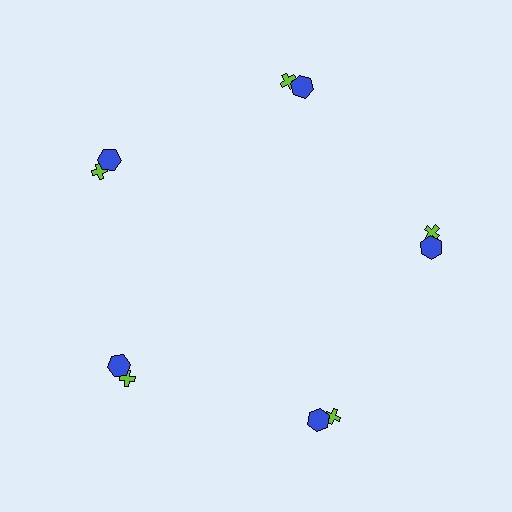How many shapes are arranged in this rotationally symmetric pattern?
There are 10 shapes, arranged in 5 groups of 2.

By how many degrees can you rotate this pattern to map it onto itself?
The pattern maps onto itself every 72 degrees of rotation.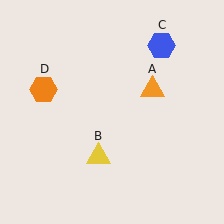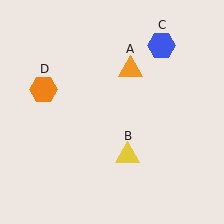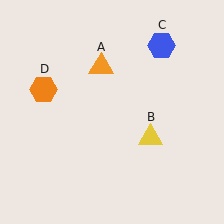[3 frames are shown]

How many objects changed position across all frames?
2 objects changed position: orange triangle (object A), yellow triangle (object B).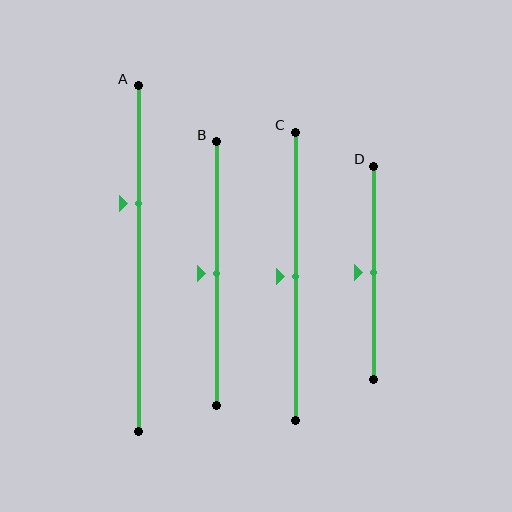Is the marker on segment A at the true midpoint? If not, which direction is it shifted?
No, the marker on segment A is shifted upward by about 16% of the segment length.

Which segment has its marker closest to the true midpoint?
Segment B has its marker closest to the true midpoint.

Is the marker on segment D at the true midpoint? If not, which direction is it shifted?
Yes, the marker on segment D is at the true midpoint.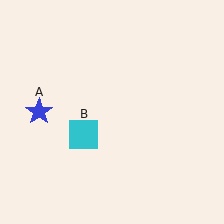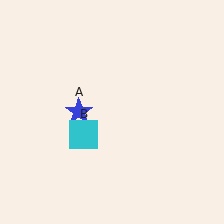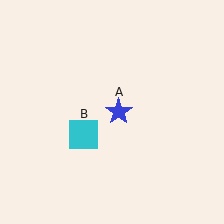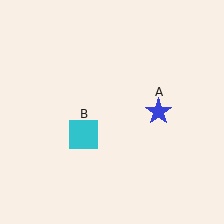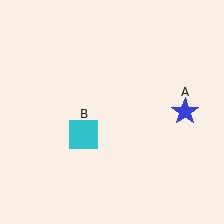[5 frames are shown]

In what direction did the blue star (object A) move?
The blue star (object A) moved right.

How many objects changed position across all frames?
1 object changed position: blue star (object A).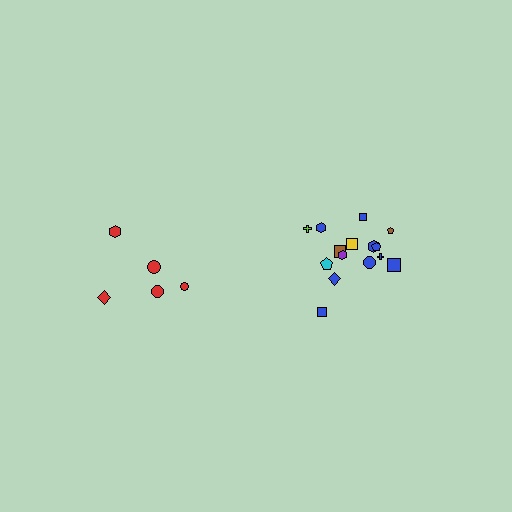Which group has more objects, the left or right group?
The right group.